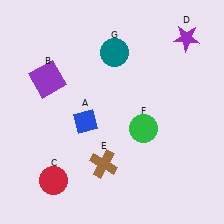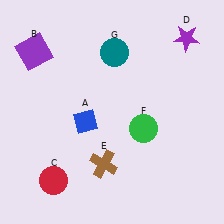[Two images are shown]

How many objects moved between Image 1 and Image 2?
1 object moved between the two images.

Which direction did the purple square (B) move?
The purple square (B) moved up.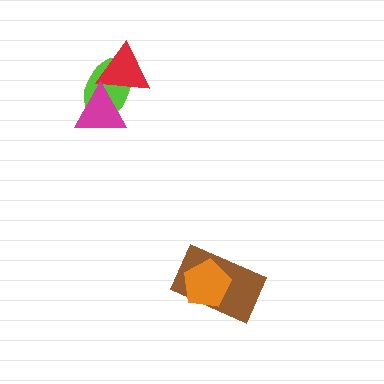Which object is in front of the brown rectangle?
The orange pentagon is in front of the brown rectangle.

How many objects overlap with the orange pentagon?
1 object overlaps with the orange pentagon.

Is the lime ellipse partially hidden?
Yes, it is partially covered by another shape.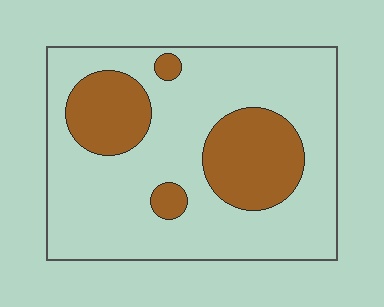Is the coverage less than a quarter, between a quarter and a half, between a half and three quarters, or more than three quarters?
Between a quarter and a half.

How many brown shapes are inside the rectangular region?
4.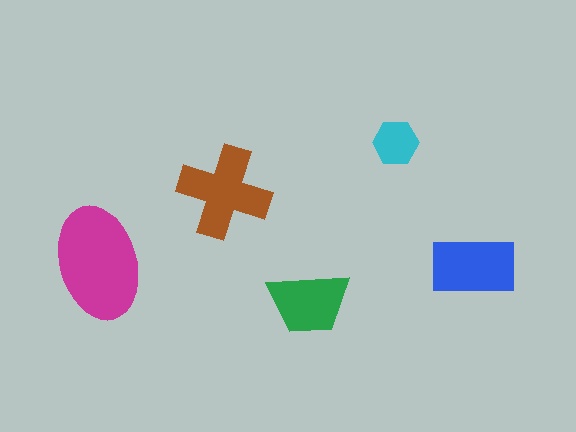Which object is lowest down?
The green trapezoid is bottommost.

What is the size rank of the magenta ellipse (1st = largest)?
1st.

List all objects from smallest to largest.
The cyan hexagon, the green trapezoid, the blue rectangle, the brown cross, the magenta ellipse.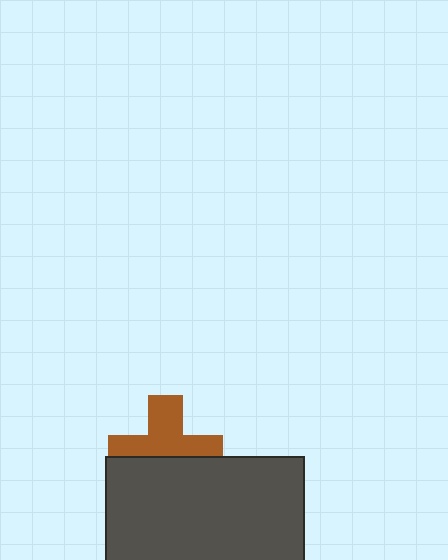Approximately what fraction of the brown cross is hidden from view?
Roughly 45% of the brown cross is hidden behind the dark gray rectangle.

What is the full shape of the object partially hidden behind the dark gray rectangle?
The partially hidden object is a brown cross.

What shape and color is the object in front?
The object in front is a dark gray rectangle.